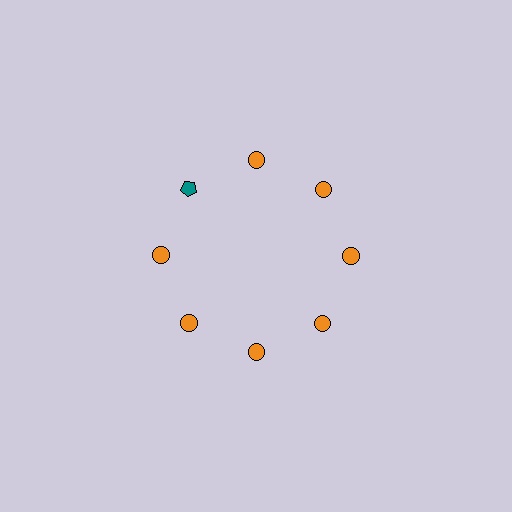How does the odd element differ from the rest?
It differs in both color (teal instead of orange) and shape (pentagon instead of circle).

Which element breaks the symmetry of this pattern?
The teal pentagon at roughly the 10 o'clock position breaks the symmetry. All other shapes are orange circles.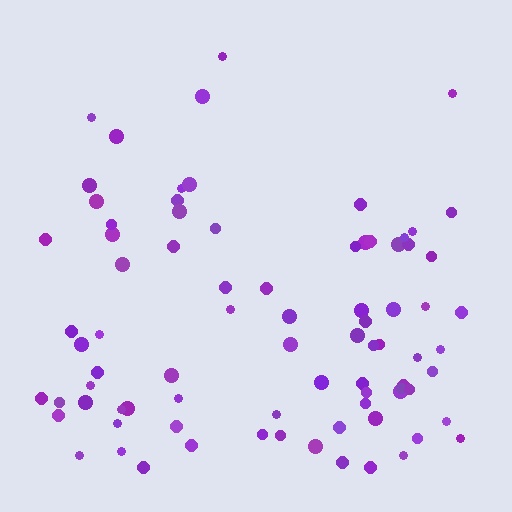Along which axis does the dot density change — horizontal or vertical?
Vertical.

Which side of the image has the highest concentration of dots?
The bottom.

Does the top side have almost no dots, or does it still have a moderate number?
Still a moderate number, just noticeably fewer than the bottom.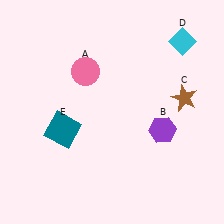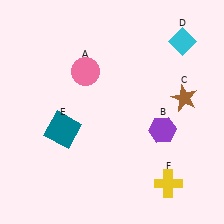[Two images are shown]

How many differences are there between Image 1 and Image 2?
There is 1 difference between the two images.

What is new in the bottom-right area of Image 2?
A yellow cross (F) was added in the bottom-right area of Image 2.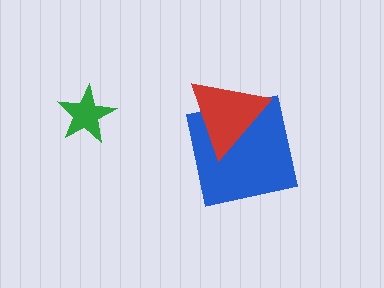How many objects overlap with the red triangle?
1 object overlaps with the red triangle.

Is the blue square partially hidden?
Yes, it is partially covered by another shape.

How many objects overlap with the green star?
0 objects overlap with the green star.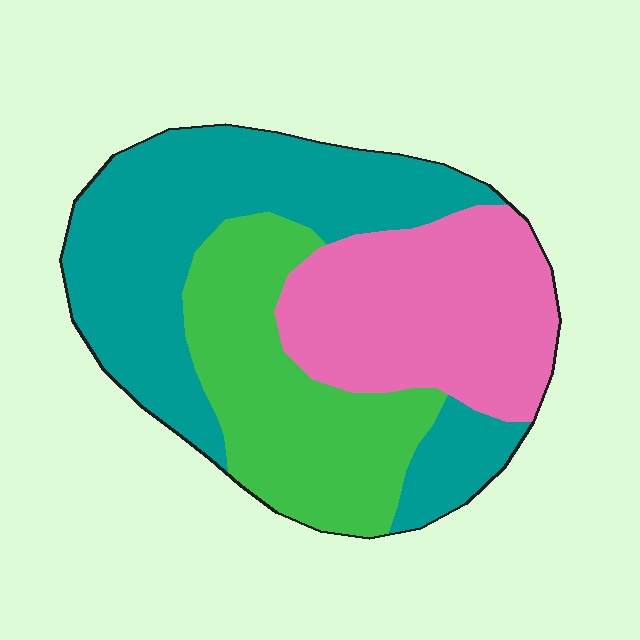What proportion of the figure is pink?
Pink covers roughly 30% of the figure.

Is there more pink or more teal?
Teal.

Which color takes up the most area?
Teal, at roughly 40%.